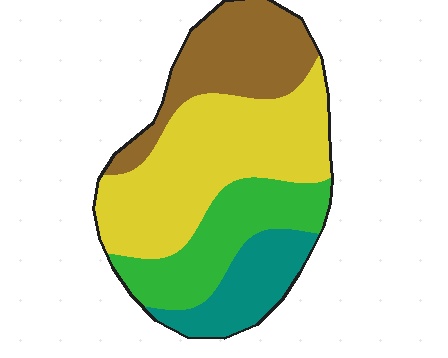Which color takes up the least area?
Teal, at roughly 15%.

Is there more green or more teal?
Green.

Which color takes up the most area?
Yellow, at roughly 40%.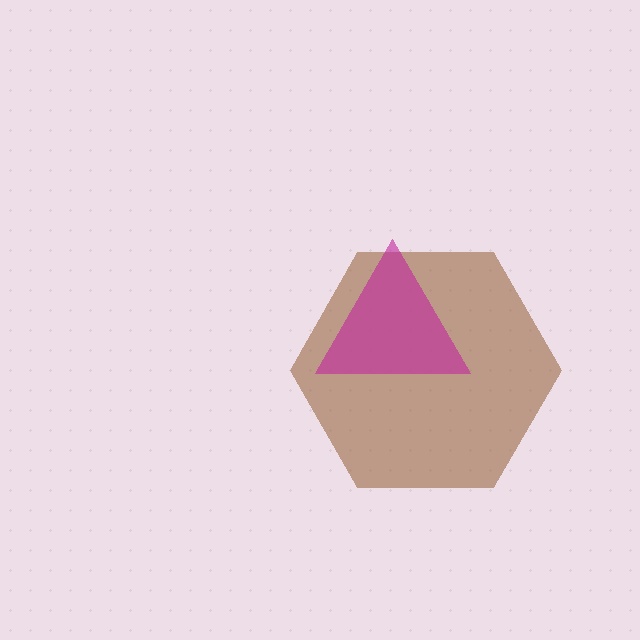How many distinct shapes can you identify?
There are 2 distinct shapes: a brown hexagon, a magenta triangle.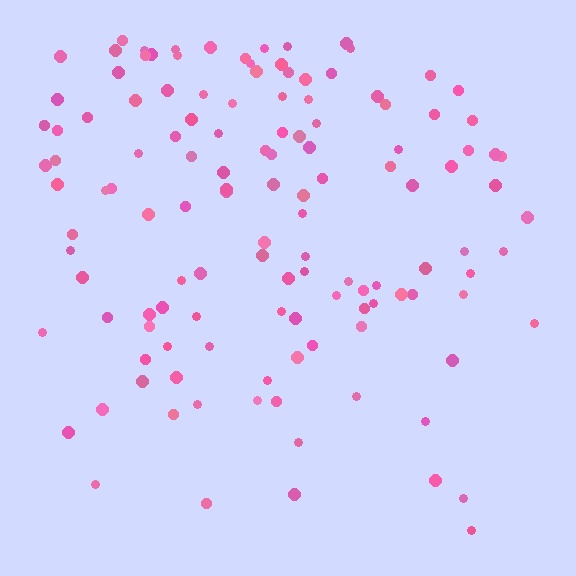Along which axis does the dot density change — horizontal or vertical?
Vertical.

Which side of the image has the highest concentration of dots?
The top.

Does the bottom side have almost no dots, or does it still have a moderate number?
Still a moderate number, just noticeably fewer than the top.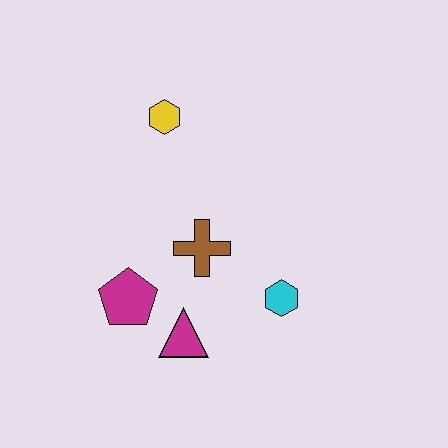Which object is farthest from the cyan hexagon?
The yellow hexagon is farthest from the cyan hexagon.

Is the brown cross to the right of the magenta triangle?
Yes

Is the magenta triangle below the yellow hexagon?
Yes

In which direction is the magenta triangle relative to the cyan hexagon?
The magenta triangle is to the left of the cyan hexagon.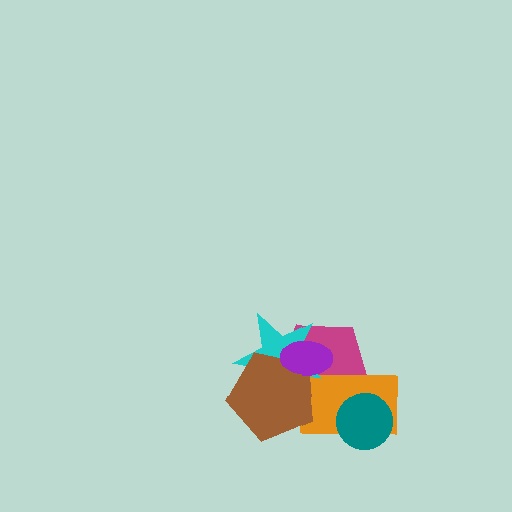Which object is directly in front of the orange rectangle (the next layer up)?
The teal circle is directly in front of the orange rectangle.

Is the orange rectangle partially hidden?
Yes, it is partially covered by another shape.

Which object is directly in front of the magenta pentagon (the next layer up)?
The orange rectangle is directly in front of the magenta pentagon.